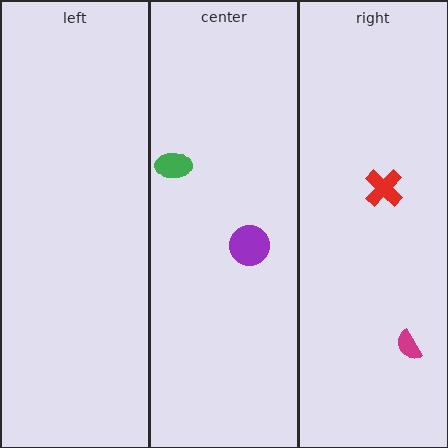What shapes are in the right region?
The magenta semicircle, the red cross.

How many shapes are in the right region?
2.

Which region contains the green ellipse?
The center region.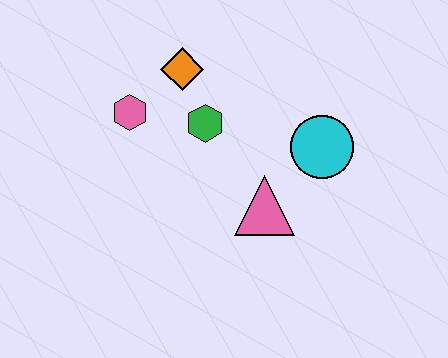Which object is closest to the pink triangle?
The cyan circle is closest to the pink triangle.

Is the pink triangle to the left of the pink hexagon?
No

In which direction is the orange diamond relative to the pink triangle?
The orange diamond is above the pink triangle.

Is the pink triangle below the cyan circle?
Yes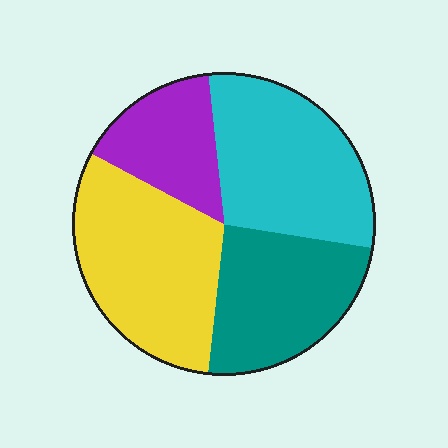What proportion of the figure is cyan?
Cyan takes up between a quarter and a half of the figure.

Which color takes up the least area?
Purple, at roughly 15%.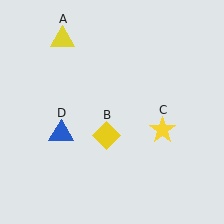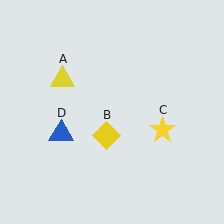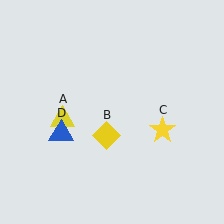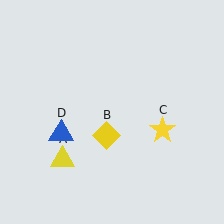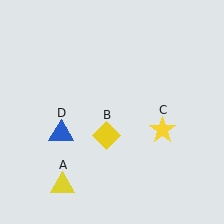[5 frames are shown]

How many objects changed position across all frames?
1 object changed position: yellow triangle (object A).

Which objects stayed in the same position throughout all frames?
Yellow diamond (object B) and yellow star (object C) and blue triangle (object D) remained stationary.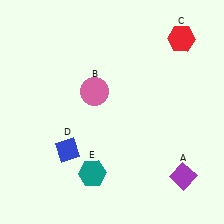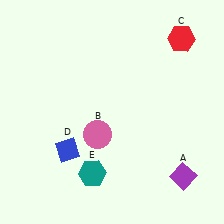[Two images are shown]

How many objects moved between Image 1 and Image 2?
1 object moved between the two images.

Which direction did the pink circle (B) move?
The pink circle (B) moved down.